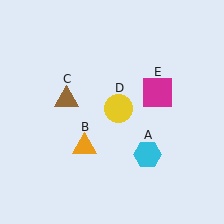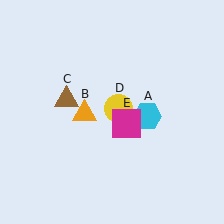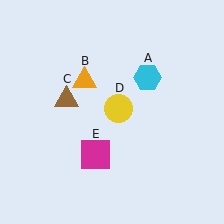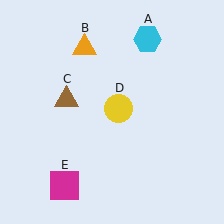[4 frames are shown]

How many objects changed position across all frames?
3 objects changed position: cyan hexagon (object A), orange triangle (object B), magenta square (object E).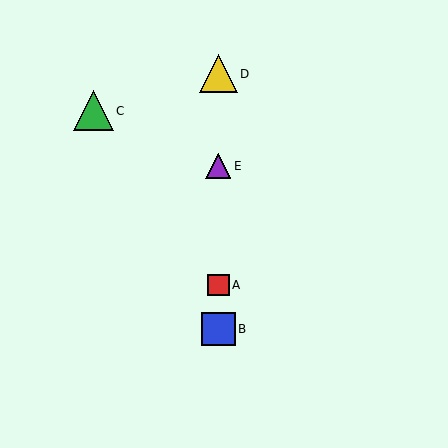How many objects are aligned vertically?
4 objects (A, B, D, E) are aligned vertically.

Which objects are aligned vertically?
Objects A, B, D, E are aligned vertically.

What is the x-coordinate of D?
Object D is at x≈218.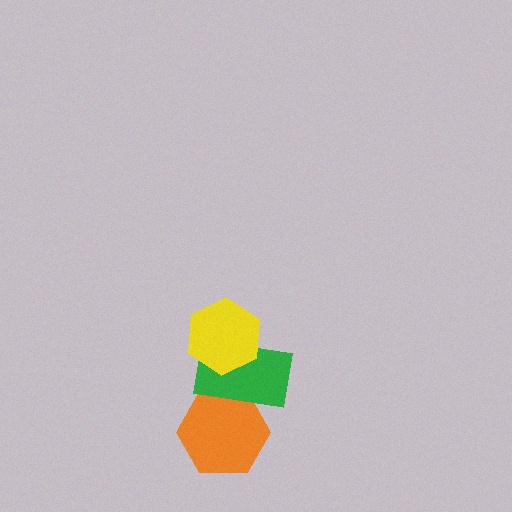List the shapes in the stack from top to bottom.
From top to bottom: the yellow hexagon, the green rectangle, the orange hexagon.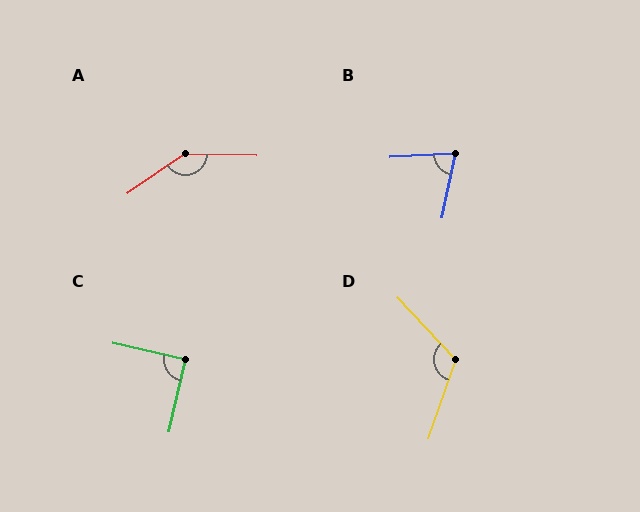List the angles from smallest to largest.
B (75°), C (90°), D (118°), A (144°).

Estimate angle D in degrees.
Approximately 118 degrees.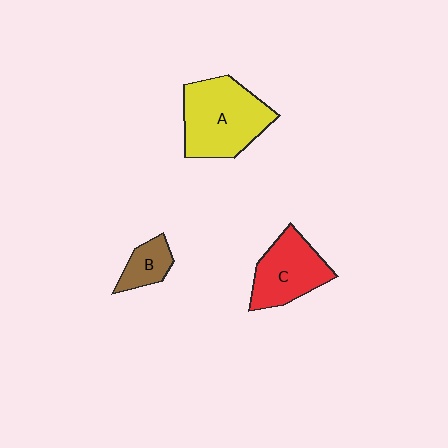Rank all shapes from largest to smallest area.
From largest to smallest: A (yellow), C (red), B (brown).